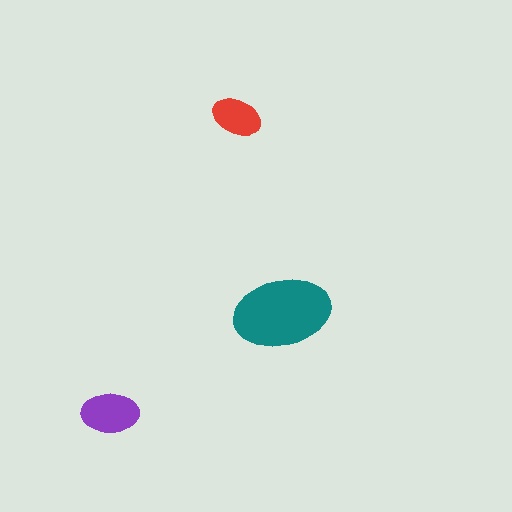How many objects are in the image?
There are 3 objects in the image.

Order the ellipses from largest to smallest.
the teal one, the purple one, the red one.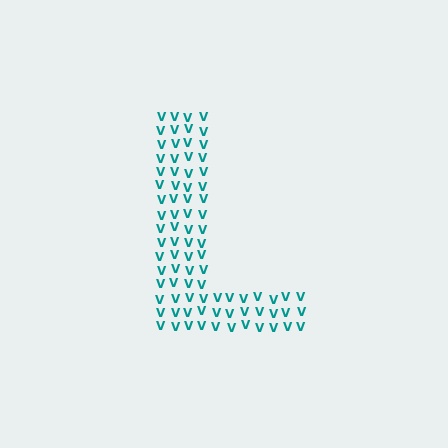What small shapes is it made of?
It is made of small letter V's.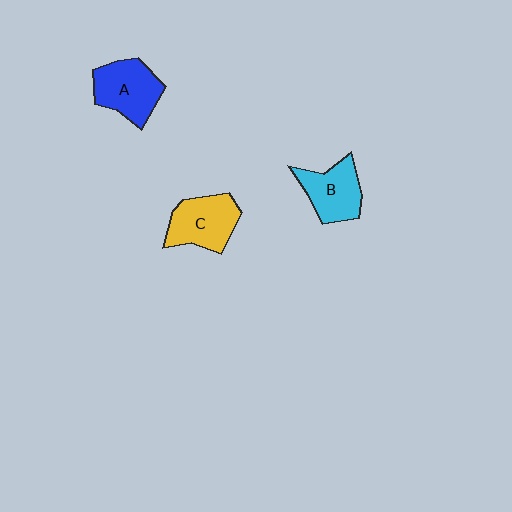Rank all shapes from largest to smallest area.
From largest to smallest: A (blue), C (yellow), B (cyan).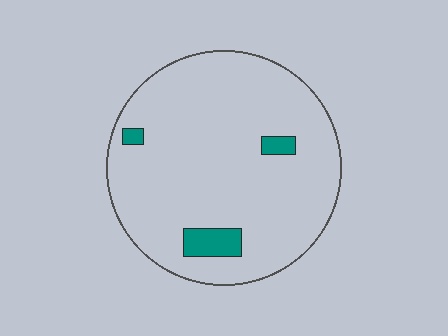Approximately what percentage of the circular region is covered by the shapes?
Approximately 5%.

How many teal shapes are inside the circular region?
3.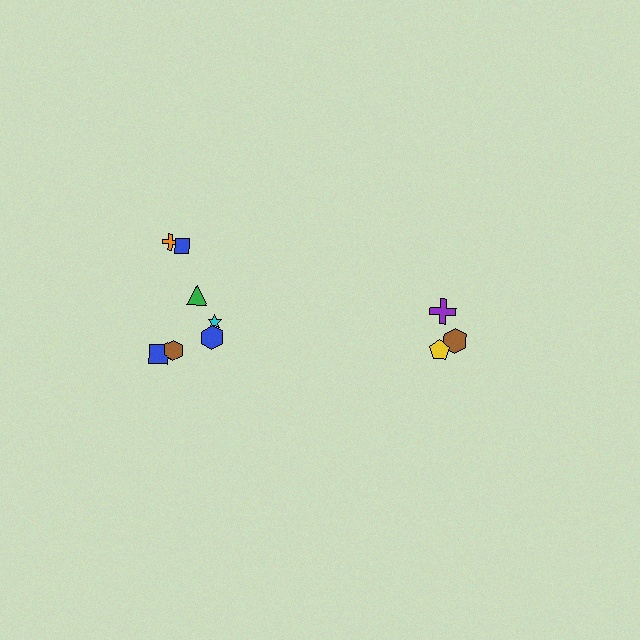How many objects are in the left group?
There are 7 objects.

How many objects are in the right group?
There are 3 objects.